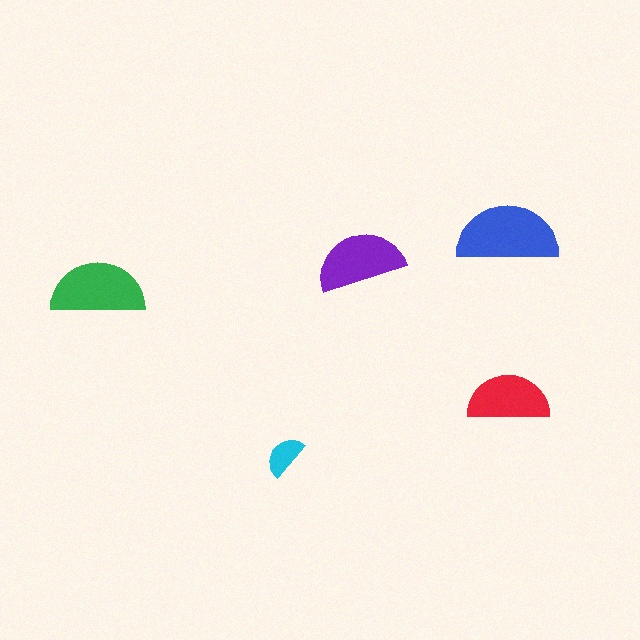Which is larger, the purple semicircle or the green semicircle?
The green one.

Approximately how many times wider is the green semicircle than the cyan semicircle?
About 2 times wider.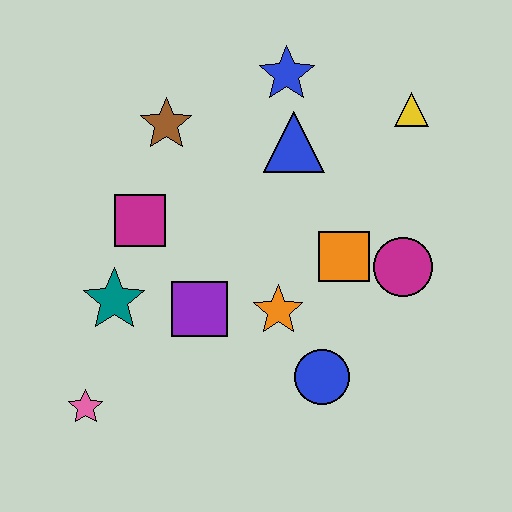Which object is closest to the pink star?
The teal star is closest to the pink star.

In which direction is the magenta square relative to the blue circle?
The magenta square is to the left of the blue circle.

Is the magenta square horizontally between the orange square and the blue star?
No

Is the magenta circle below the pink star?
No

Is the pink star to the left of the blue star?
Yes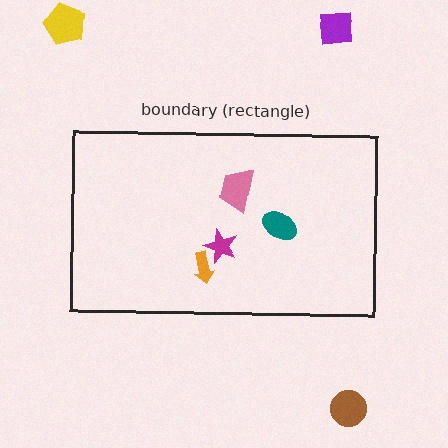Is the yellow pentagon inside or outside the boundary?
Outside.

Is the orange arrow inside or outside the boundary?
Inside.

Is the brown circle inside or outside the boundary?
Outside.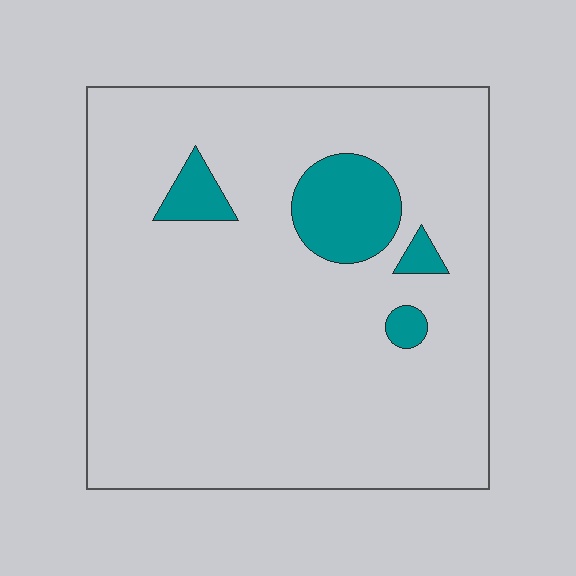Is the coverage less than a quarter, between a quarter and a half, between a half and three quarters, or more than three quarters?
Less than a quarter.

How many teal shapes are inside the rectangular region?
4.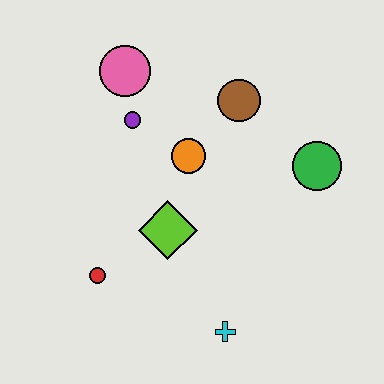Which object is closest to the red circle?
The lime diamond is closest to the red circle.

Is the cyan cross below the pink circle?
Yes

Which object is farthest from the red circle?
The green circle is farthest from the red circle.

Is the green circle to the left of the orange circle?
No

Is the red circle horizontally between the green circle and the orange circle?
No